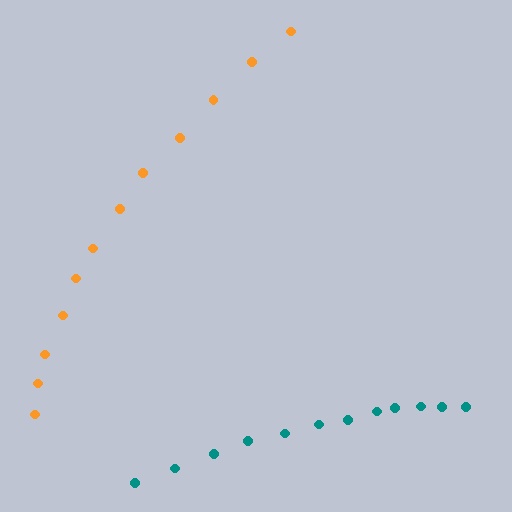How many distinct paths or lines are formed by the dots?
There are 2 distinct paths.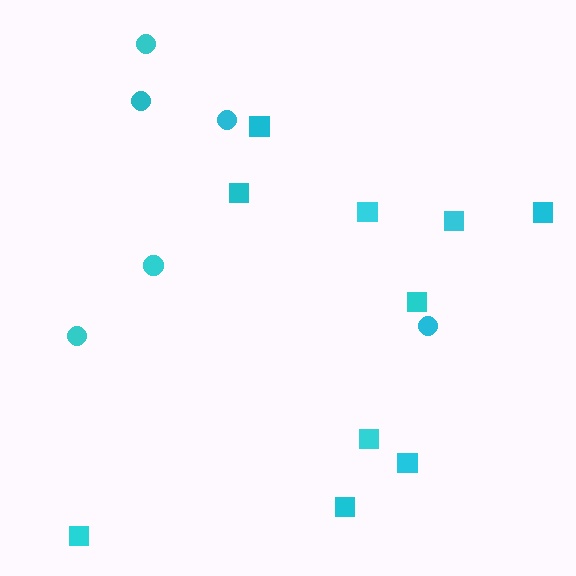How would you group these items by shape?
There are 2 groups: one group of circles (6) and one group of squares (10).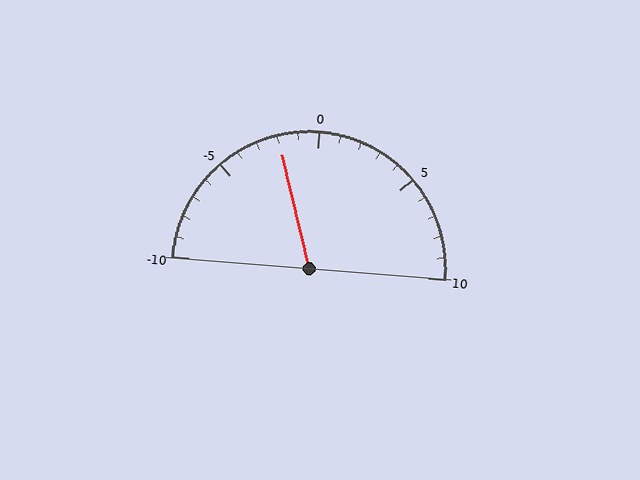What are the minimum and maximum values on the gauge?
The gauge ranges from -10 to 10.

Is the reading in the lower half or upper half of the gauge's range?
The reading is in the lower half of the range (-10 to 10).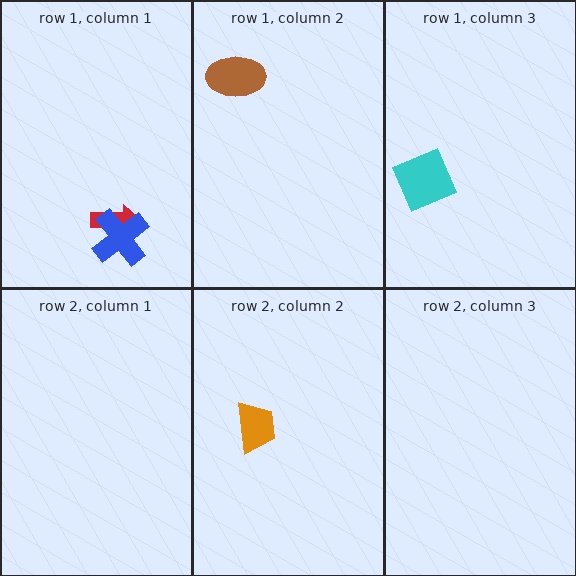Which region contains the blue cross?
The row 1, column 1 region.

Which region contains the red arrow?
The row 1, column 1 region.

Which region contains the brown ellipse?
The row 1, column 2 region.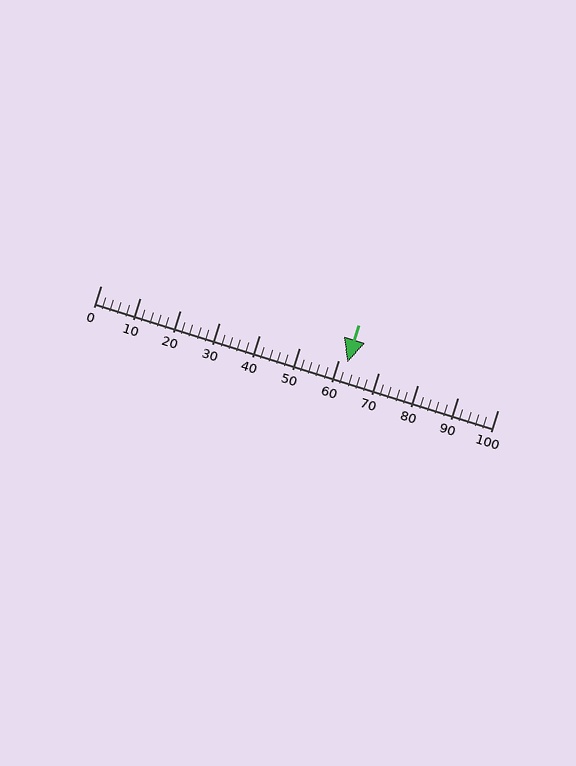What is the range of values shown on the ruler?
The ruler shows values from 0 to 100.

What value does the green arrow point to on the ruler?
The green arrow points to approximately 62.